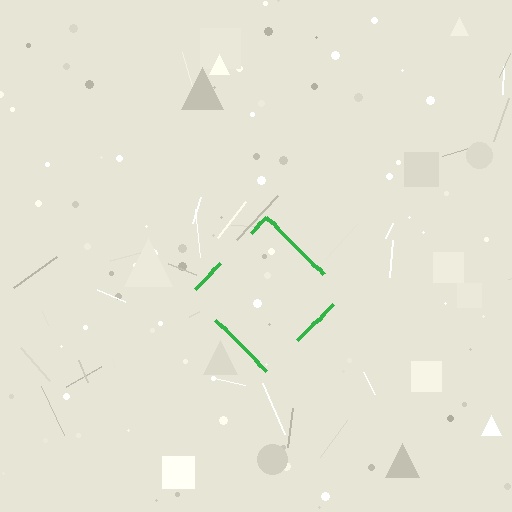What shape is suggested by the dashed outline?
The dashed outline suggests a diamond.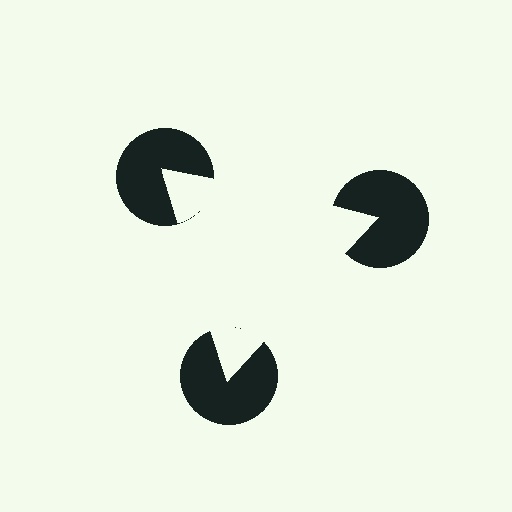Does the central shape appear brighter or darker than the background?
It typically appears slightly brighter than the background, even though no actual brightness change is drawn.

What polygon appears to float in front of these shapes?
An illusory triangle — its edges are inferred from the aligned wedge cuts in the pac-man discs, not physically drawn.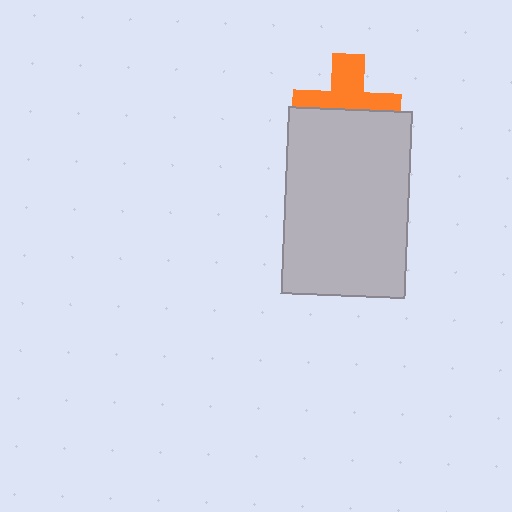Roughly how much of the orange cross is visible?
About half of it is visible (roughly 52%).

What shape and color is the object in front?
The object in front is a light gray rectangle.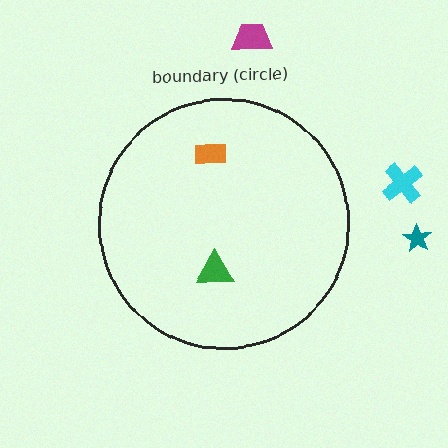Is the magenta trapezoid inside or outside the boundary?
Outside.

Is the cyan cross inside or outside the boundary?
Outside.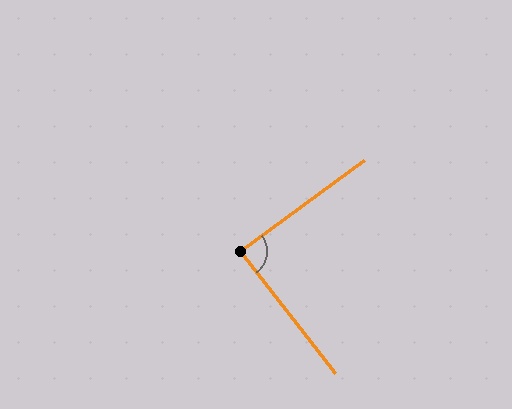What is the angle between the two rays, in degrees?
Approximately 88 degrees.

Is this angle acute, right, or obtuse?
It is approximately a right angle.